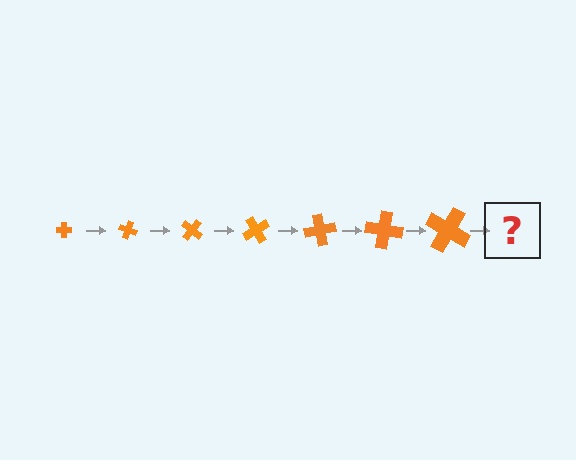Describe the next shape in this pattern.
It should be a cross, larger than the previous one and rotated 140 degrees from the start.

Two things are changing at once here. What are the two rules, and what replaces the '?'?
The two rules are that the cross grows larger each step and it rotates 20 degrees each step. The '?' should be a cross, larger than the previous one and rotated 140 degrees from the start.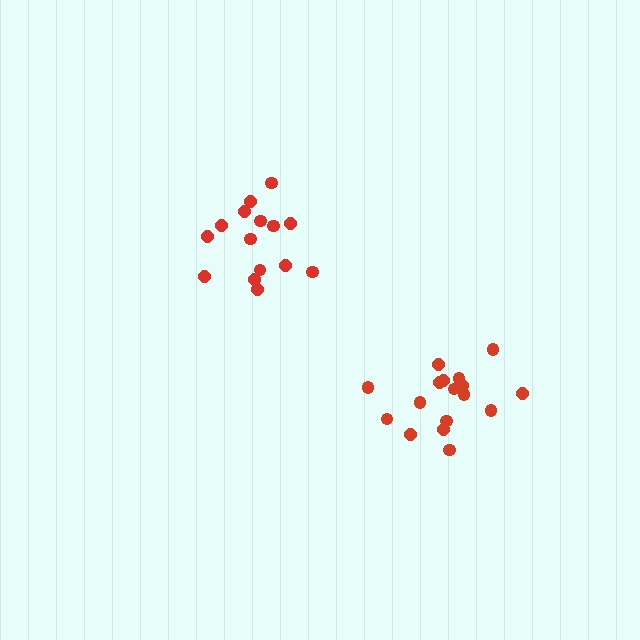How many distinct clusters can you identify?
There are 2 distinct clusters.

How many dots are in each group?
Group 1: 17 dots, Group 2: 15 dots (32 total).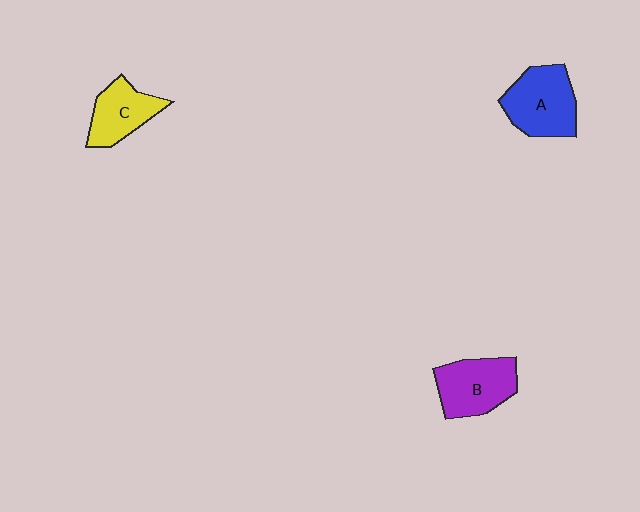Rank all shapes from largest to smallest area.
From largest to smallest: A (blue), B (purple), C (yellow).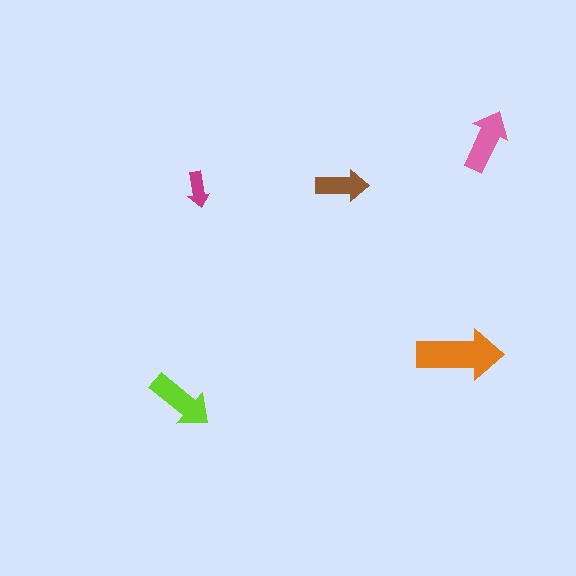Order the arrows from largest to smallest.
the orange one, the lime one, the pink one, the brown one, the magenta one.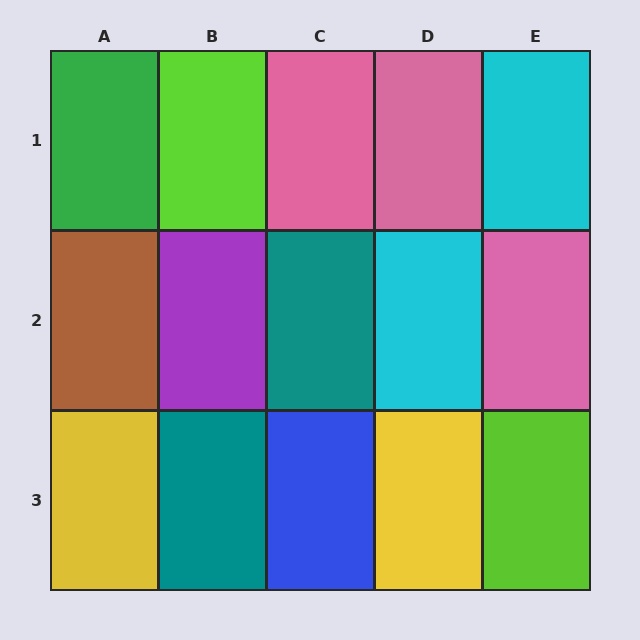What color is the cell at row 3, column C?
Blue.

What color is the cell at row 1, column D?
Pink.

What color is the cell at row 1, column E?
Cyan.